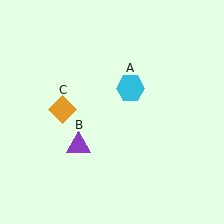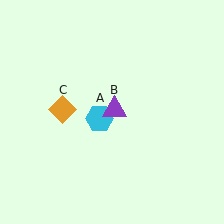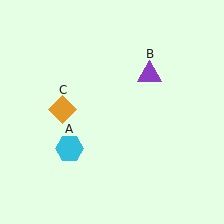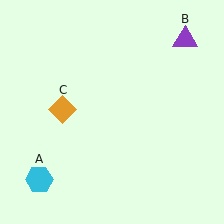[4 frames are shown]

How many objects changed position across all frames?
2 objects changed position: cyan hexagon (object A), purple triangle (object B).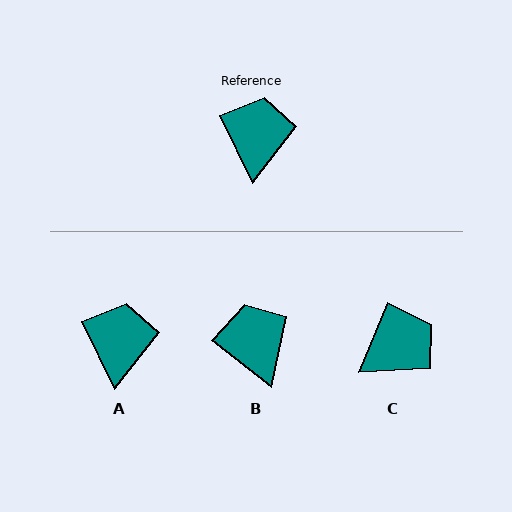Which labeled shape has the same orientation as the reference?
A.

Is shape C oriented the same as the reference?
No, it is off by about 49 degrees.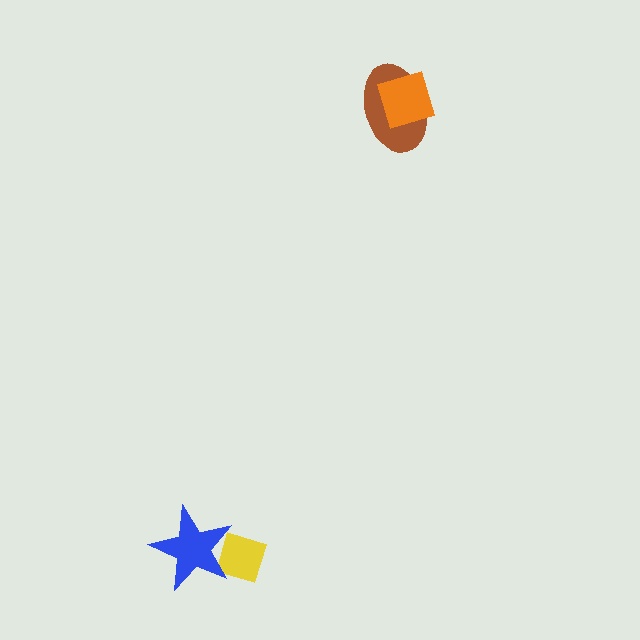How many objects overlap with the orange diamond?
1 object overlaps with the orange diamond.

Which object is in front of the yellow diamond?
The blue star is in front of the yellow diamond.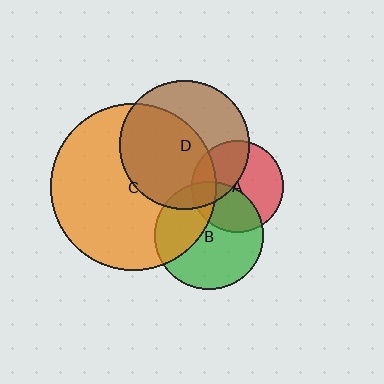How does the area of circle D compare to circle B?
Approximately 1.4 times.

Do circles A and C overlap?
Yes.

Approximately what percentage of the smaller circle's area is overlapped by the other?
Approximately 20%.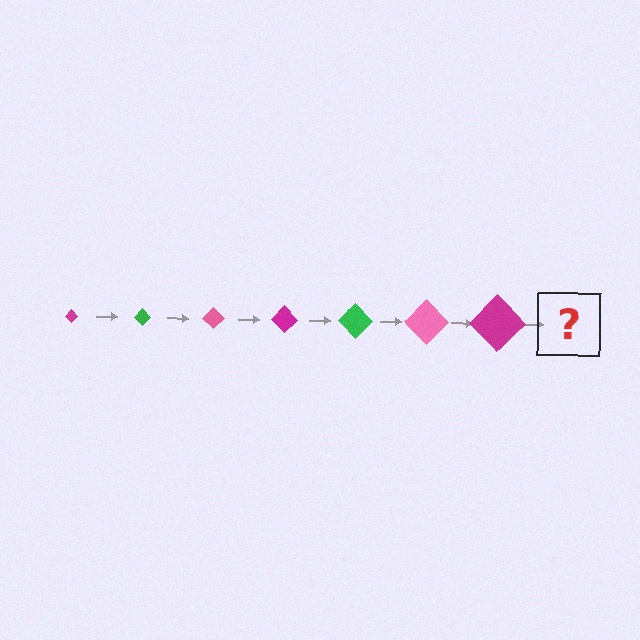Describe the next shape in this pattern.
It should be a green diamond, larger than the previous one.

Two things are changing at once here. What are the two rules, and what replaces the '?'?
The two rules are that the diamond grows larger each step and the color cycles through magenta, green, and pink. The '?' should be a green diamond, larger than the previous one.